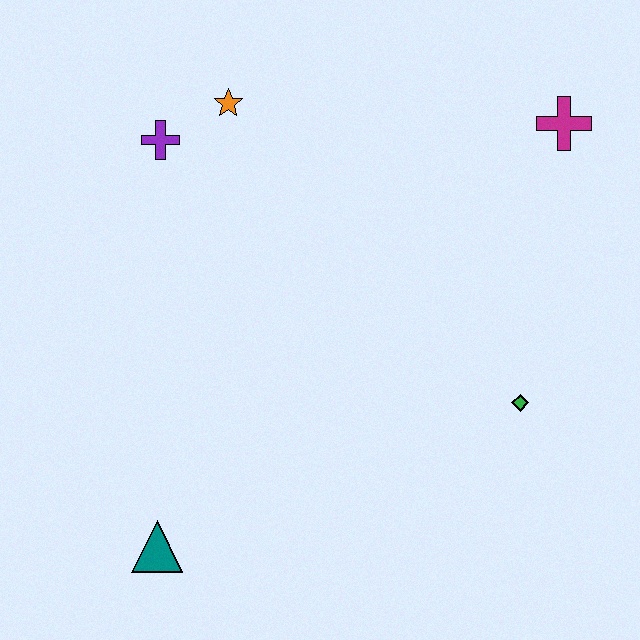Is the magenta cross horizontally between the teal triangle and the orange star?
No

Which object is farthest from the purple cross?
The green diamond is farthest from the purple cross.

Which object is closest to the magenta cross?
The green diamond is closest to the magenta cross.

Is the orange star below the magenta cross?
No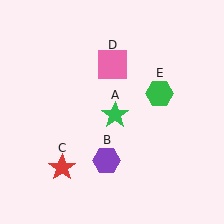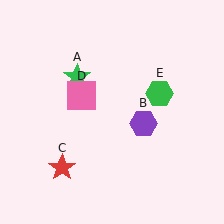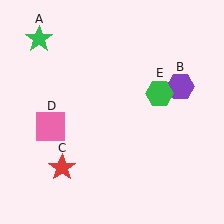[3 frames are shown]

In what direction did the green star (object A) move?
The green star (object A) moved up and to the left.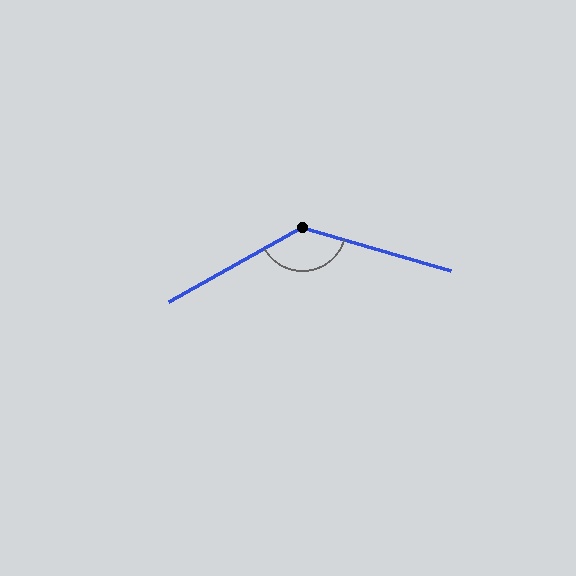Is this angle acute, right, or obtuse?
It is obtuse.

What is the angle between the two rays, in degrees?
Approximately 134 degrees.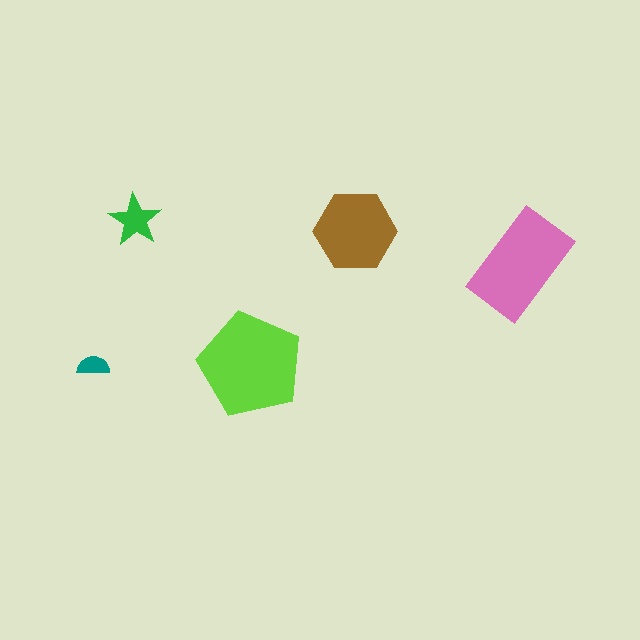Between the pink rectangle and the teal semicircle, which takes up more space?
The pink rectangle.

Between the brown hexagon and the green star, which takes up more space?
The brown hexagon.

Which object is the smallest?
The teal semicircle.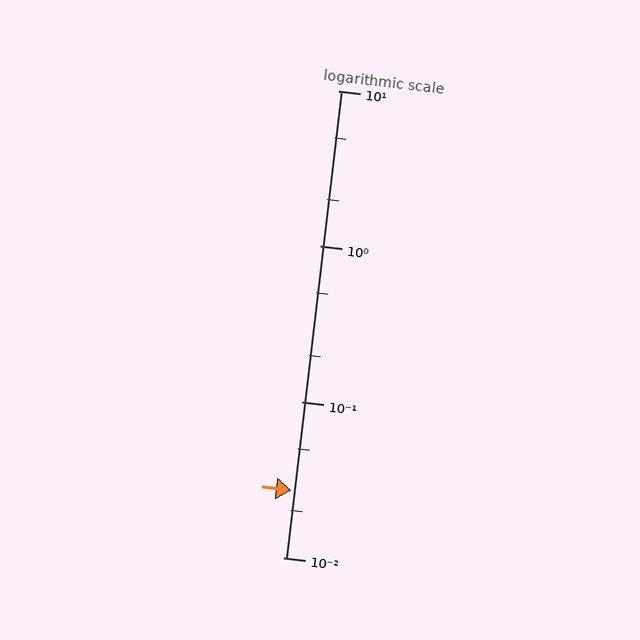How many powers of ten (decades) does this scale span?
The scale spans 3 decades, from 0.01 to 10.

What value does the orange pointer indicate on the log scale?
The pointer indicates approximately 0.027.